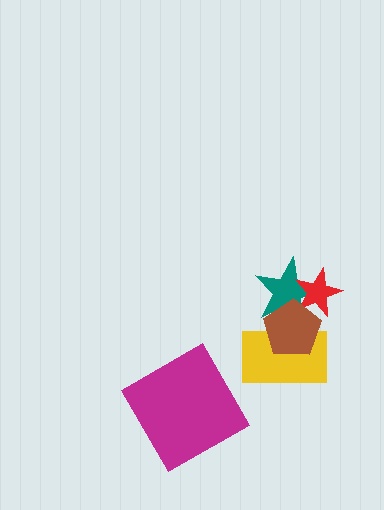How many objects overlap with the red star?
2 objects overlap with the red star.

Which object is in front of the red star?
The brown pentagon is in front of the red star.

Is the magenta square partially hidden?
No, no other shape covers it.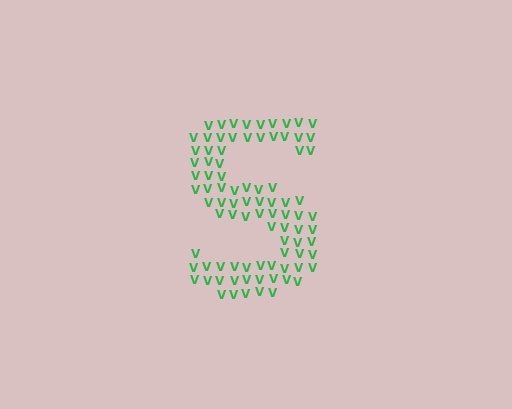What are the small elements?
The small elements are letter V's.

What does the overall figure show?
The overall figure shows the letter S.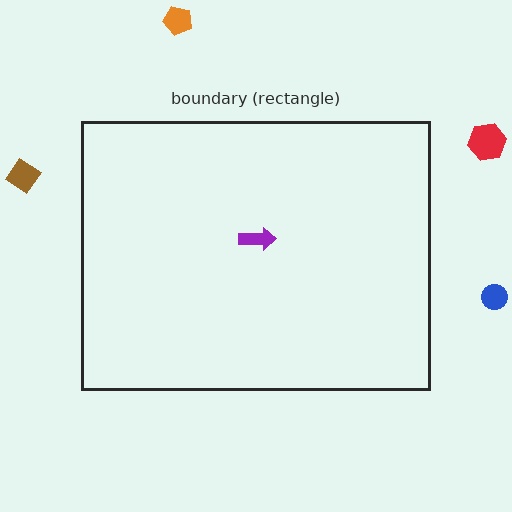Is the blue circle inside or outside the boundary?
Outside.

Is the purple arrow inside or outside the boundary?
Inside.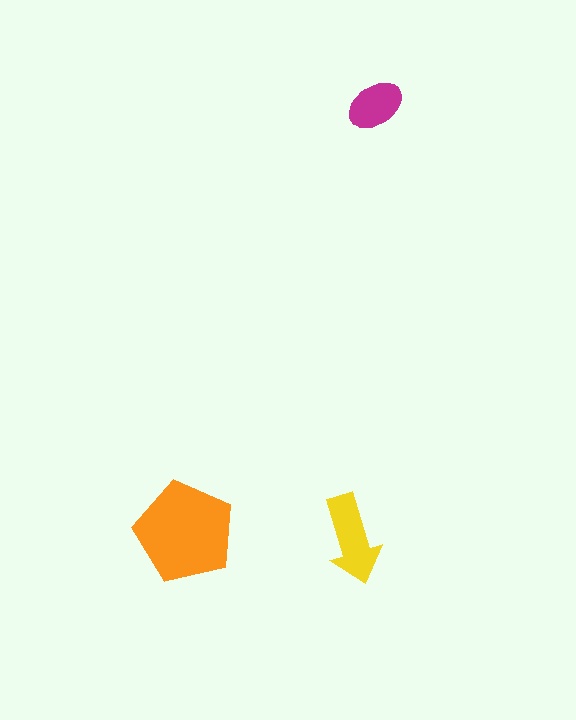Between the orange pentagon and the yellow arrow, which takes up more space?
The orange pentagon.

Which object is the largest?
The orange pentagon.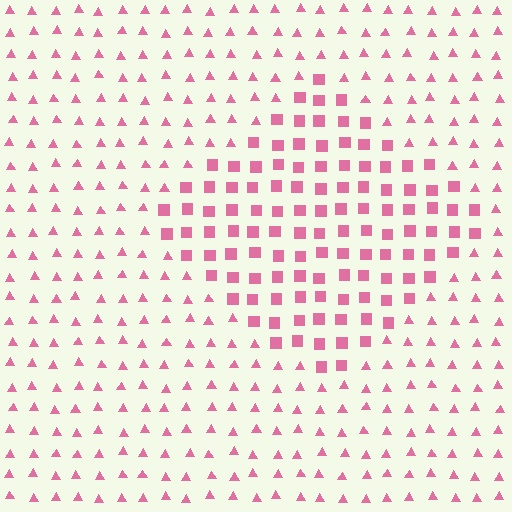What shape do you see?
I see a diamond.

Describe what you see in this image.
The image is filled with small pink elements arranged in a uniform grid. A diamond-shaped region contains squares, while the surrounding area contains triangles. The boundary is defined purely by the change in element shape.